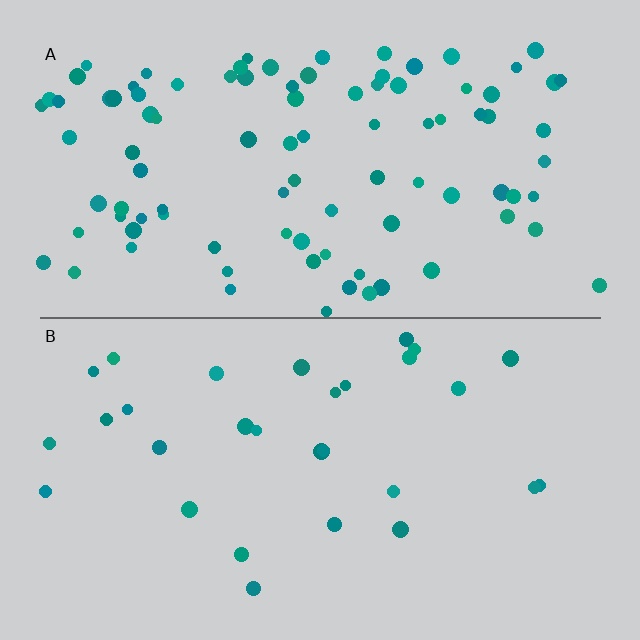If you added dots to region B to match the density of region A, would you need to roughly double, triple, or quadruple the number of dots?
Approximately triple.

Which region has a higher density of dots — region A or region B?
A (the top).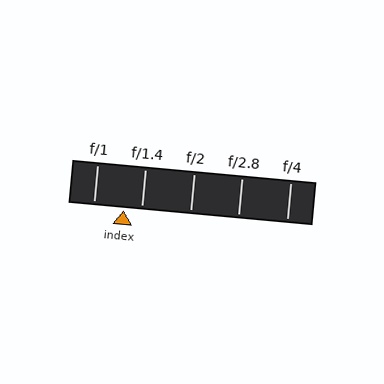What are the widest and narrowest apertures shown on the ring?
The widest aperture shown is f/1 and the narrowest is f/4.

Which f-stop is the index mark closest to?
The index mark is closest to f/1.4.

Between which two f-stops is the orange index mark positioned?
The index mark is between f/1 and f/1.4.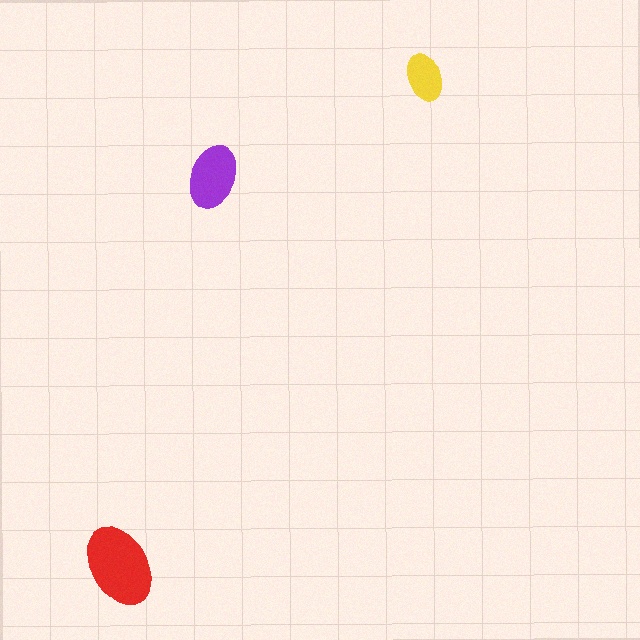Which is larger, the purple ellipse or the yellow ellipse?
The purple one.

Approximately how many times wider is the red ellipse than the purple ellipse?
About 1.5 times wider.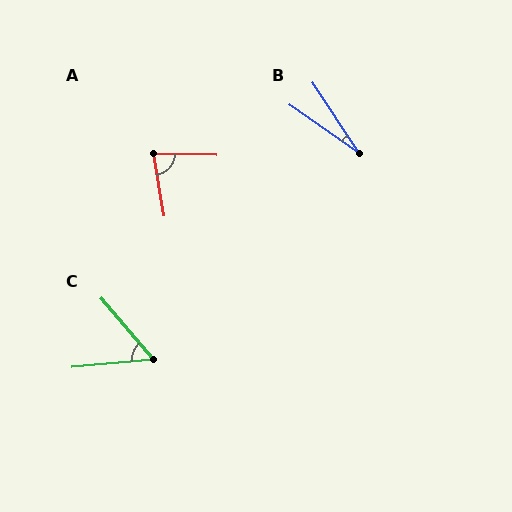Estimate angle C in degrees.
Approximately 55 degrees.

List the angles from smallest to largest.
B (22°), C (55°), A (80°).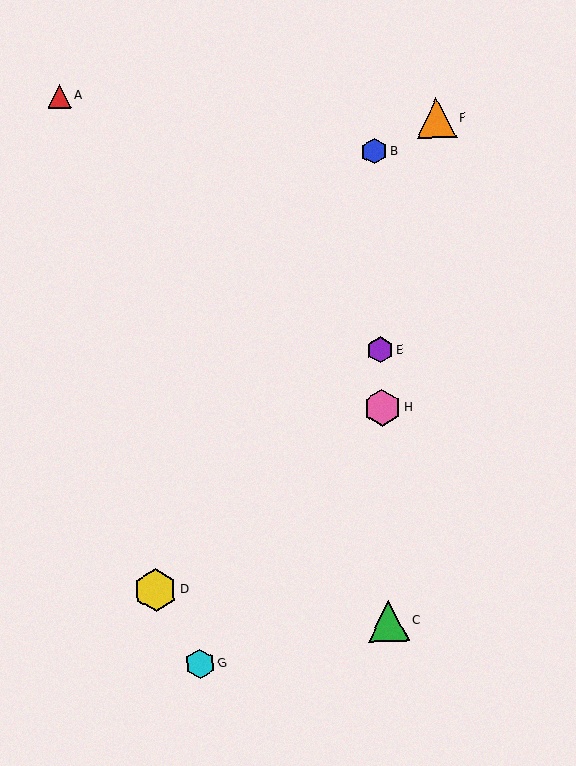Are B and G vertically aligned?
No, B is at x≈374 and G is at x≈200.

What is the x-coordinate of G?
Object G is at x≈200.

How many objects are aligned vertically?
4 objects (B, C, E, H) are aligned vertically.